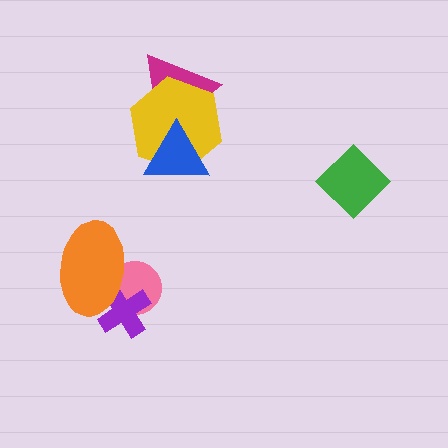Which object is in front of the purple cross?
The orange ellipse is in front of the purple cross.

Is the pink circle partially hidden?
Yes, it is partially covered by another shape.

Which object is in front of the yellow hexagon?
The blue triangle is in front of the yellow hexagon.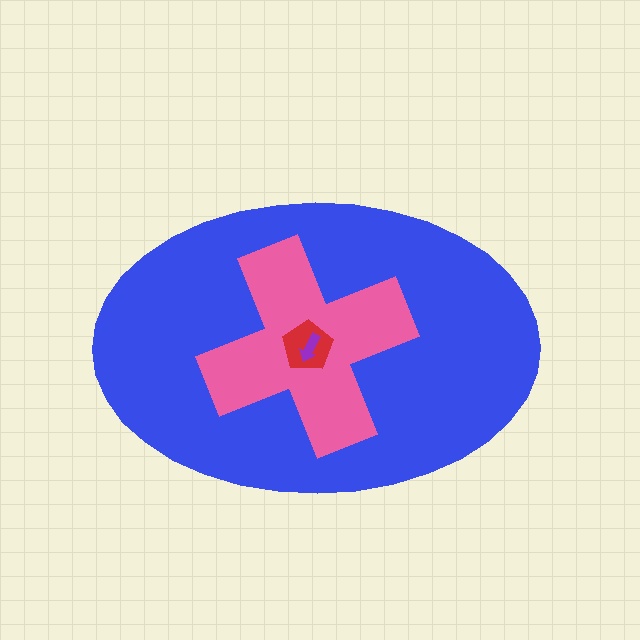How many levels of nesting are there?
4.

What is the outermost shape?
The blue ellipse.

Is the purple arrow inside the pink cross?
Yes.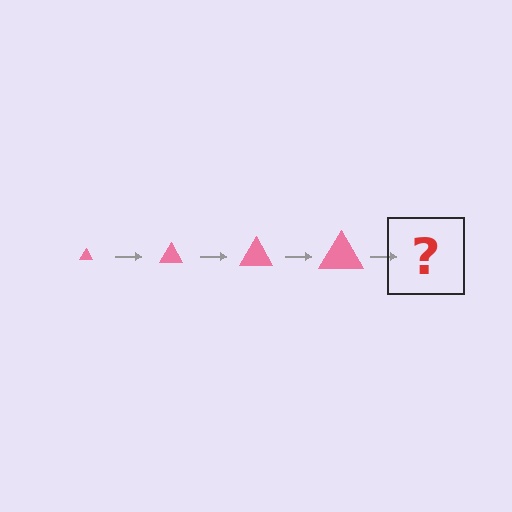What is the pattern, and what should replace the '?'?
The pattern is that the triangle gets progressively larger each step. The '?' should be a pink triangle, larger than the previous one.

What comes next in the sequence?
The next element should be a pink triangle, larger than the previous one.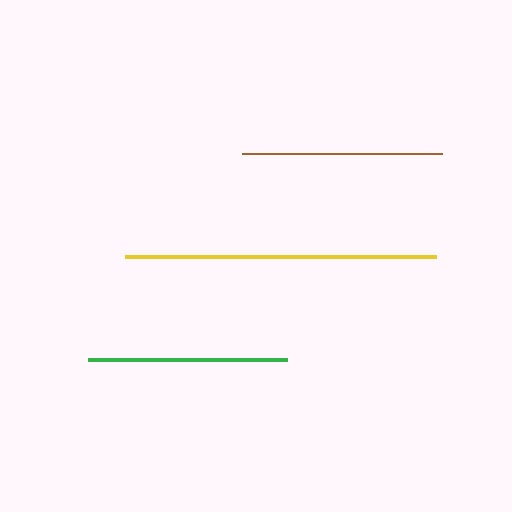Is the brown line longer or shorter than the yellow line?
The yellow line is longer than the brown line.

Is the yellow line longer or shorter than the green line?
The yellow line is longer than the green line.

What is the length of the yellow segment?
The yellow segment is approximately 311 pixels long.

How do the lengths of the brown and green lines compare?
The brown and green lines are approximately the same length.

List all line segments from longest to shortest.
From longest to shortest: yellow, brown, green.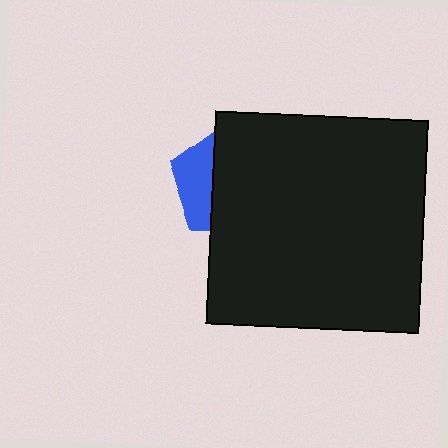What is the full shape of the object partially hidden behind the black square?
The partially hidden object is a blue pentagon.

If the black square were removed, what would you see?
You would see the complete blue pentagon.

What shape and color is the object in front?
The object in front is a black square.